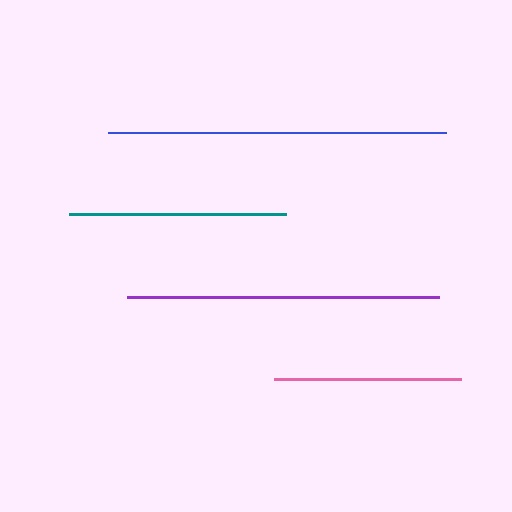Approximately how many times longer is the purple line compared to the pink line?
The purple line is approximately 1.7 times the length of the pink line.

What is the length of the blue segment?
The blue segment is approximately 337 pixels long.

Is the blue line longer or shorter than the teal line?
The blue line is longer than the teal line.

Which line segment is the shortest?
The pink line is the shortest at approximately 187 pixels.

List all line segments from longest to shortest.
From longest to shortest: blue, purple, teal, pink.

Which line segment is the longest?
The blue line is the longest at approximately 337 pixels.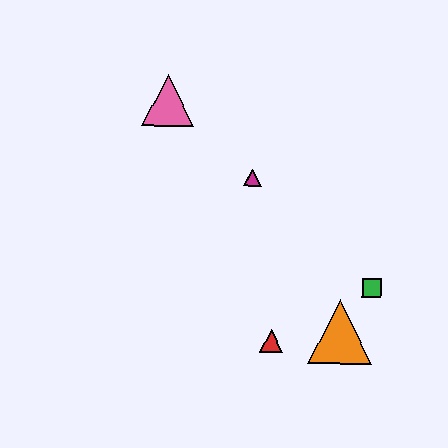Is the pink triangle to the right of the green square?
No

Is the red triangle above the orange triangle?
No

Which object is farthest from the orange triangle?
The pink triangle is farthest from the orange triangle.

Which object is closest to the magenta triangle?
The pink triangle is closest to the magenta triangle.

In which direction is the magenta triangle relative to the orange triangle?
The magenta triangle is above the orange triangle.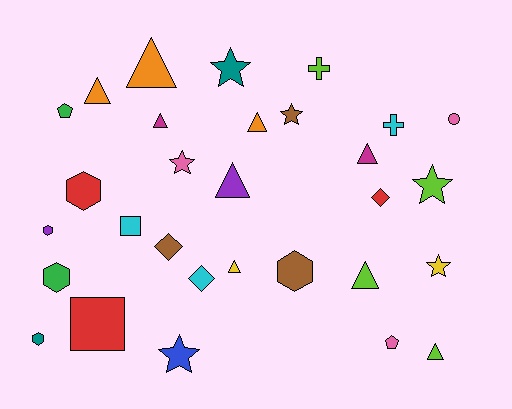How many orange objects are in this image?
There are 3 orange objects.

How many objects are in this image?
There are 30 objects.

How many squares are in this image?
There are 2 squares.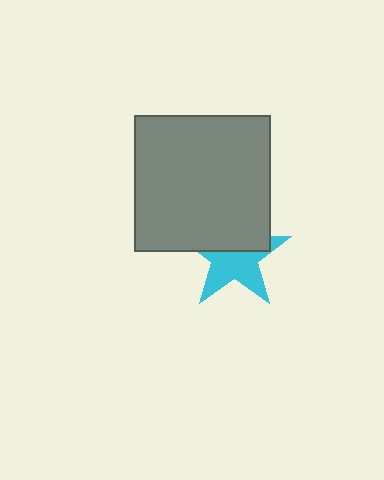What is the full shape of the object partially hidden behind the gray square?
The partially hidden object is a cyan star.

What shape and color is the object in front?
The object in front is a gray square.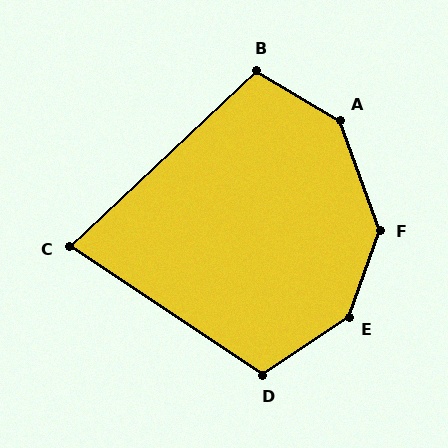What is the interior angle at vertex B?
Approximately 107 degrees (obtuse).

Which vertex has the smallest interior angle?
C, at approximately 77 degrees.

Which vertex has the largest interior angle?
E, at approximately 143 degrees.